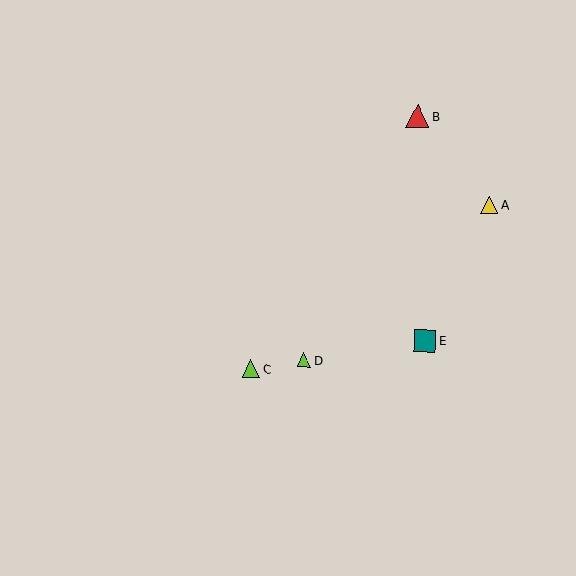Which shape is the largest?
The red triangle (labeled B) is the largest.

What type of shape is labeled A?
Shape A is a yellow triangle.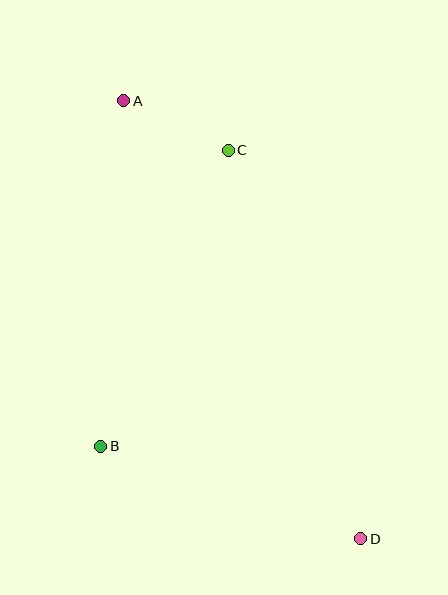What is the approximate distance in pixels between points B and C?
The distance between B and C is approximately 322 pixels.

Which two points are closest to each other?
Points A and C are closest to each other.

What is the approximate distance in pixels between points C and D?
The distance between C and D is approximately 410 pixels.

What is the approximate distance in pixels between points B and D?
The distance between B and D is approximately 276 pixels.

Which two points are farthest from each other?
Points A and D are farthest from each other.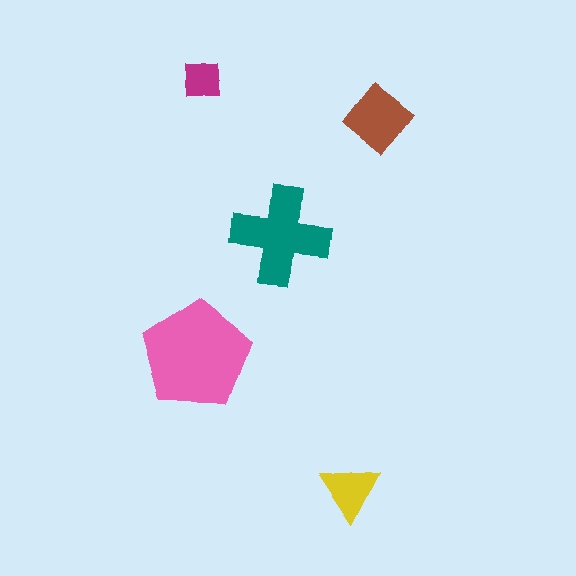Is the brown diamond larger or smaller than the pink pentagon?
Smaller.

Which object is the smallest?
The magenta square.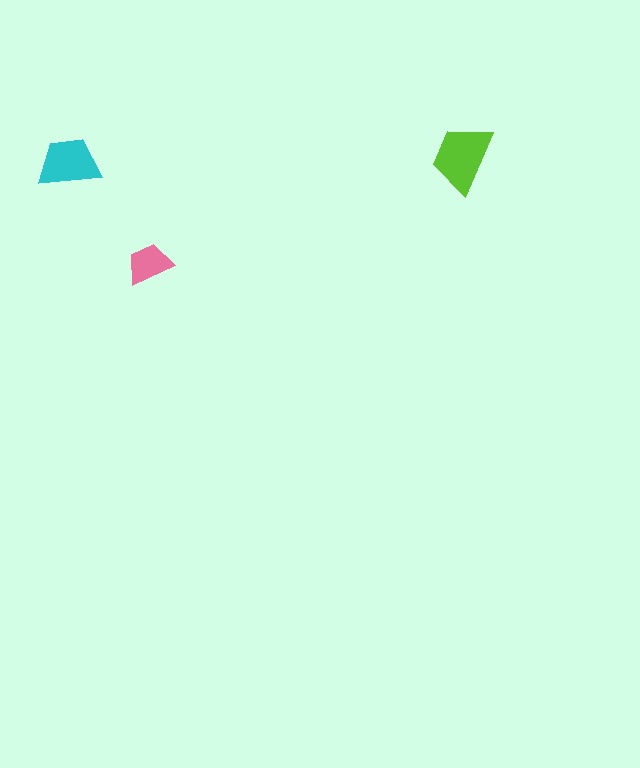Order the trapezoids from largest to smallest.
the lime one, the cyan one, the pink one.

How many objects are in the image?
There are 3 objects in the image.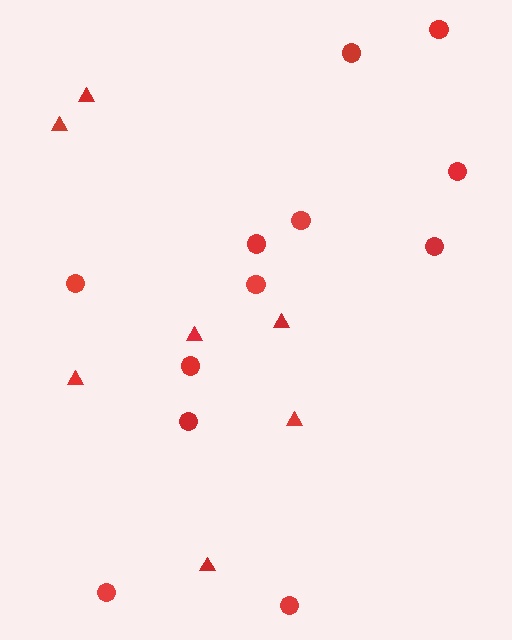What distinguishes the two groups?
There are 2 groups: one group of triangles (7) and one group of circles (12).